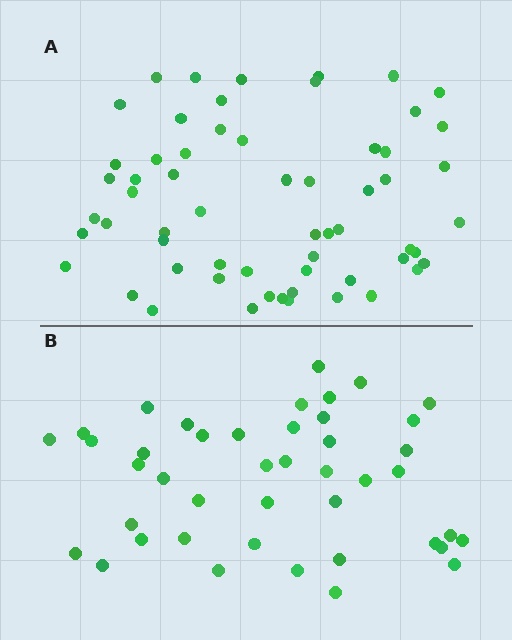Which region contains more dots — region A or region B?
Region A (the top region) has more dots.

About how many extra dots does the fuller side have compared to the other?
Region A has approximately 15 more dots than region B.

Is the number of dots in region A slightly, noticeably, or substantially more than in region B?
Region A has noticeably more, but not dramatically so. The ratio is roughly 1.4 to 1.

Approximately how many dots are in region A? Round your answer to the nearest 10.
About 60 dots.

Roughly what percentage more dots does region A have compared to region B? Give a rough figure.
About 40% more.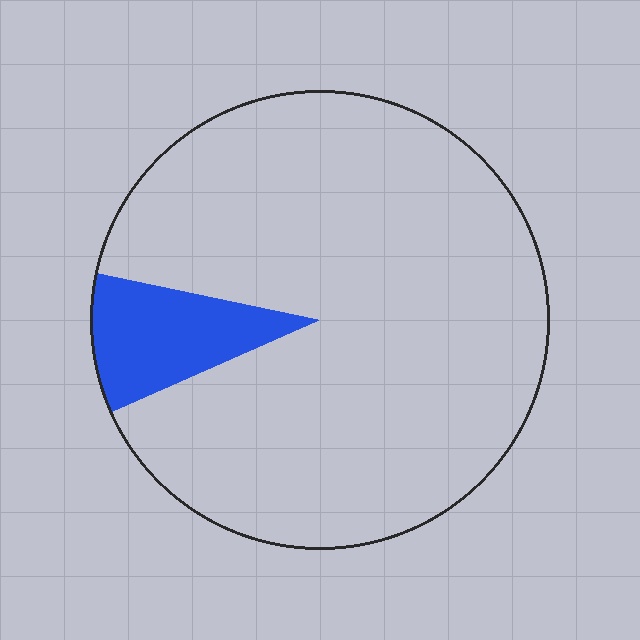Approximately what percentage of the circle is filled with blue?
Approximately 10%.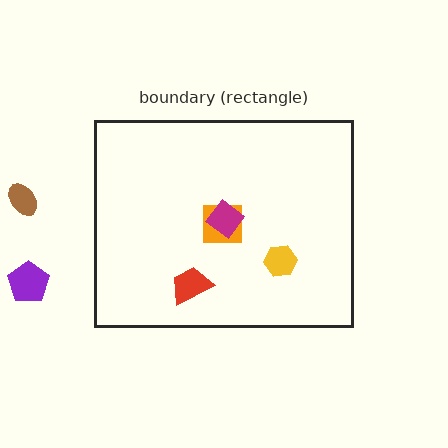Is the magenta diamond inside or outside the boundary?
Inside.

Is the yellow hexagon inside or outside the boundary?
Inside.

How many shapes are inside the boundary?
4 inside, 2 outside.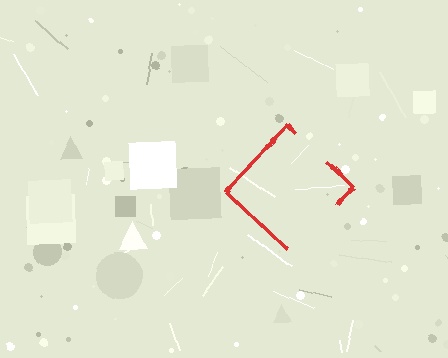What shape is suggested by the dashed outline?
The dashed outline suggests a diamond.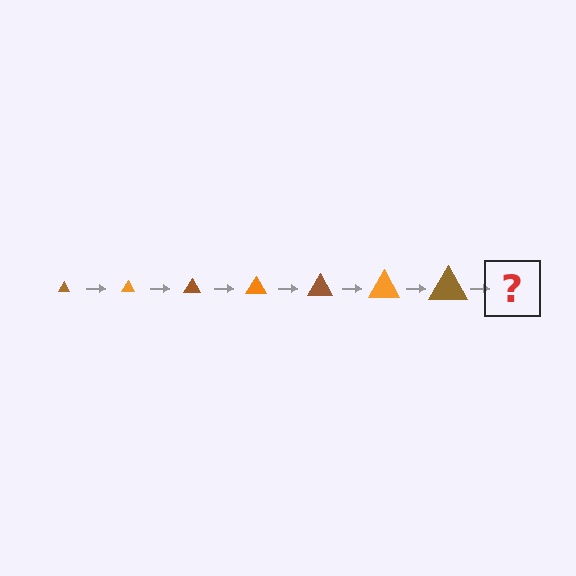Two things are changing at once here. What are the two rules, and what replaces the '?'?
The two rules are that the triangle grows larger each step and the color cycles through brown and orange. The '?' should be an orange triangle, larger than the previous one.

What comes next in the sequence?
The next element should be an orange triangle, larger than the previous one.